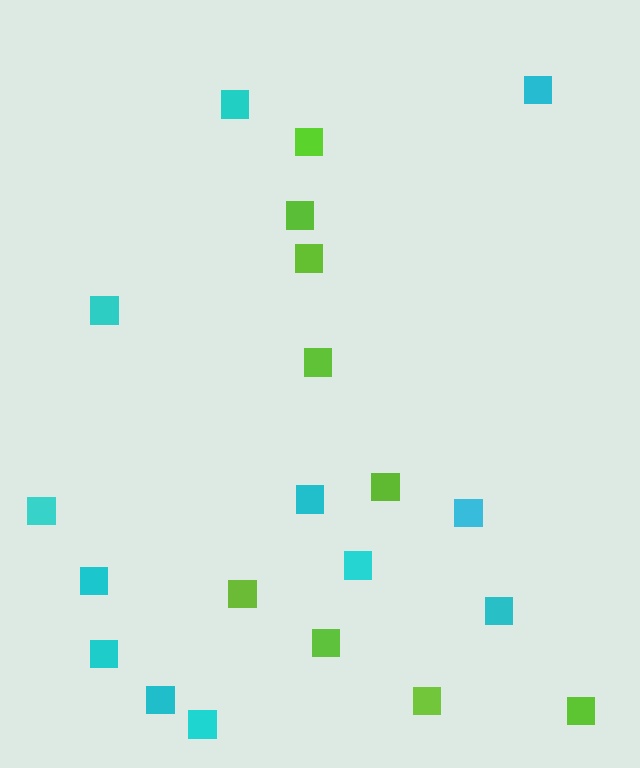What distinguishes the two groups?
There are 2 groups: one group of lime squares (9) and one group of cyan squares (12).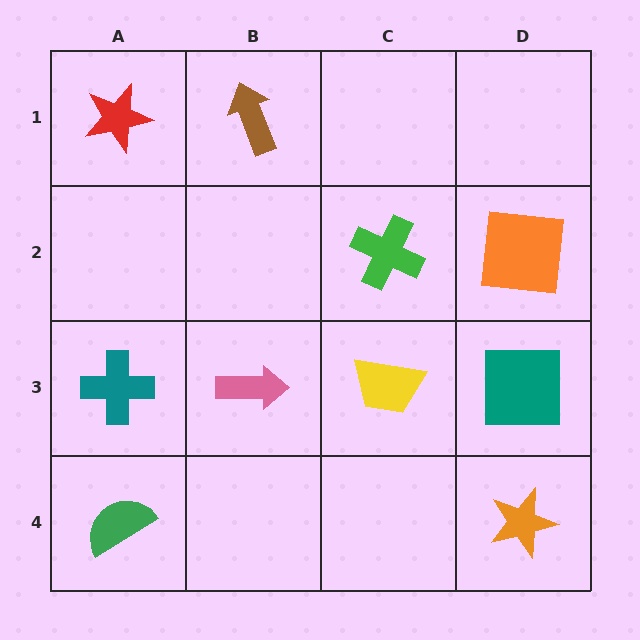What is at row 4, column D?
An orange star.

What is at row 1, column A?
A red star.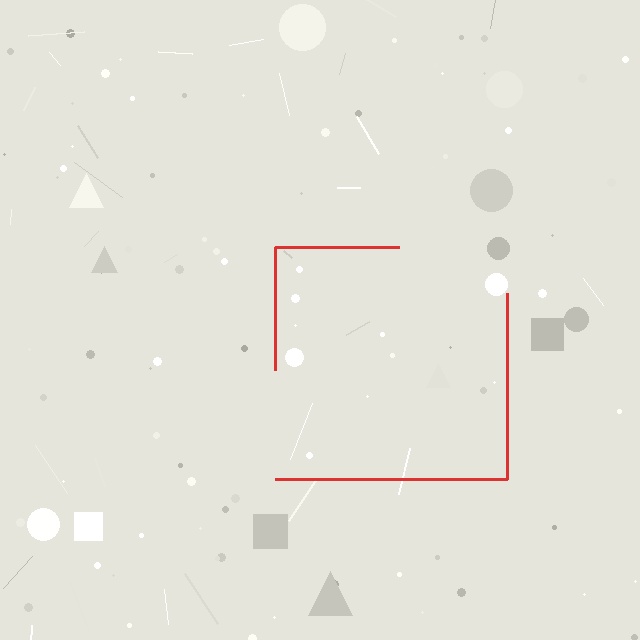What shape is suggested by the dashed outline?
The dashed outline suggests a square.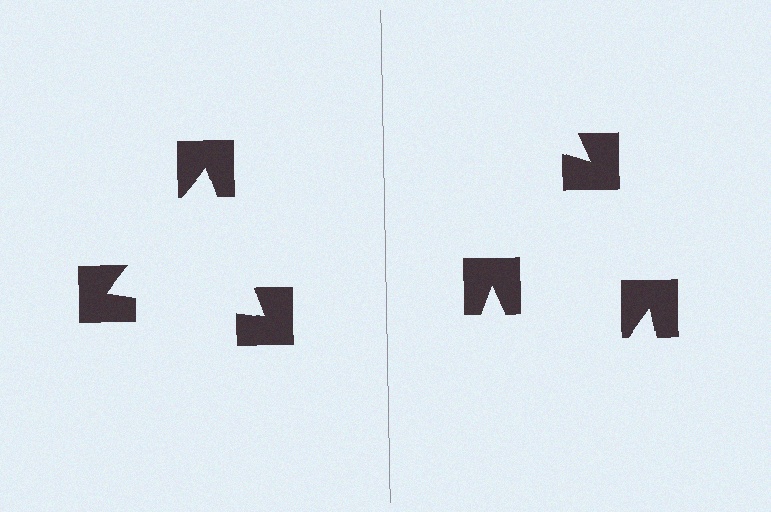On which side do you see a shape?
An illusory triangle appears on the left side. On the right side the wedge cuts are rotated, so no coherent shape forms.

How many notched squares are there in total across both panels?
6 — 3 on each side.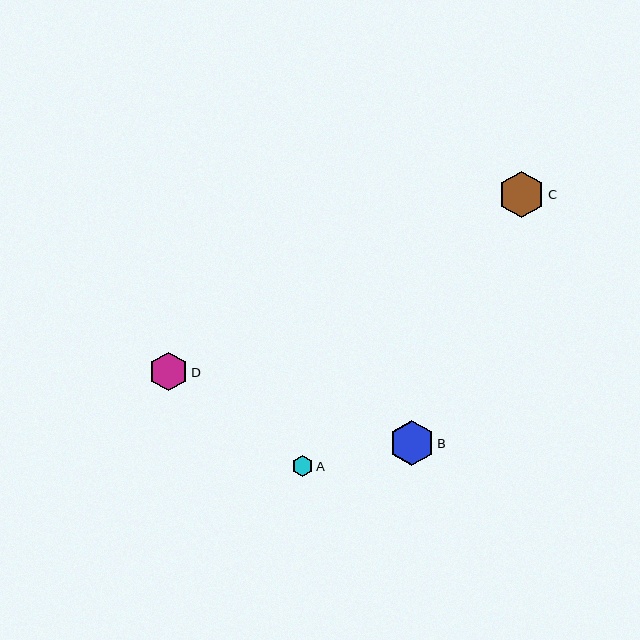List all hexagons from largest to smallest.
From largest to smallest: C, B, D, A.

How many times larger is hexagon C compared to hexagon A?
Hexagon C is approximately 2.2 times the size of hexagon A.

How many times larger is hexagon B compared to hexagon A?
Hexagon B is approximately 2.2 times the size of hexagon A.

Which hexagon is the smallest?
Hexagon A is the smallest with a size of approximately 21 pixels.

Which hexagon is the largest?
Hexagon C is the largest with a size of approximately 46 pixels.